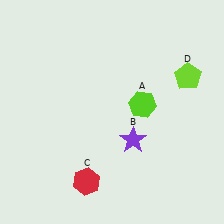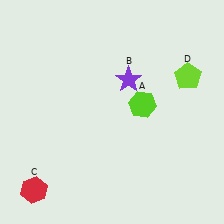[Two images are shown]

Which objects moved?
The objects that moved are: the purple star (B), the red hexagon (C).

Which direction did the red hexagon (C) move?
The red hexagon (C) moved left.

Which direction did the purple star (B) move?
The purple star (B) moved up.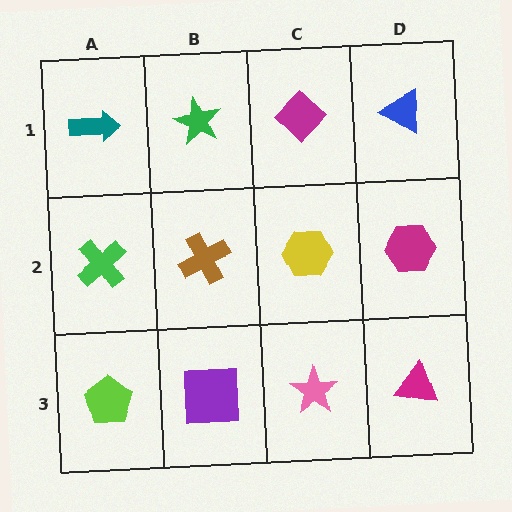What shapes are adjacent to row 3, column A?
A green cross (row 2, column A), a purple square (row 3, column B).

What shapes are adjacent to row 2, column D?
A blue triangle (row 1, column D), a magenta triangle (row 3, column D), a yellow hexagon (row 2, column C).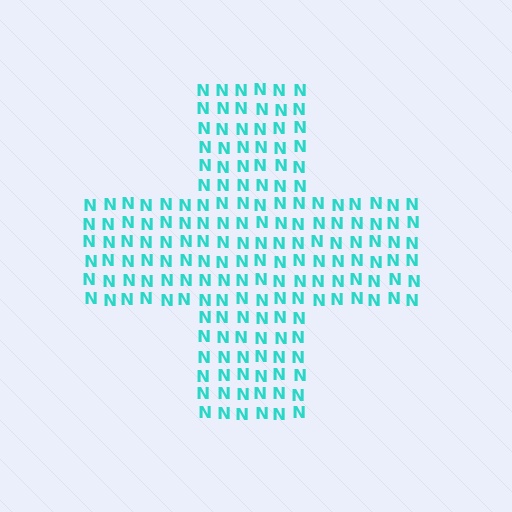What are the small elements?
The small elements are letter N's.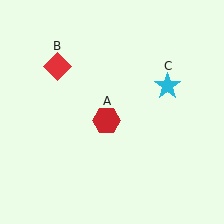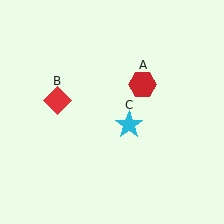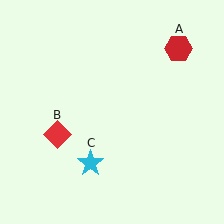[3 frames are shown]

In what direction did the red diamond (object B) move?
The red diamond (object B) moved down.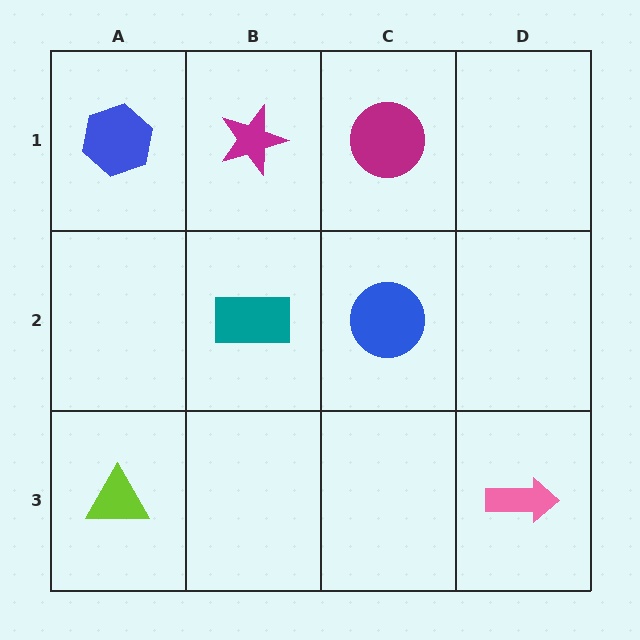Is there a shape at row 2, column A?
No, that cell is empty.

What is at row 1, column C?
A magenta circle.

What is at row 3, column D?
A pink arrow.